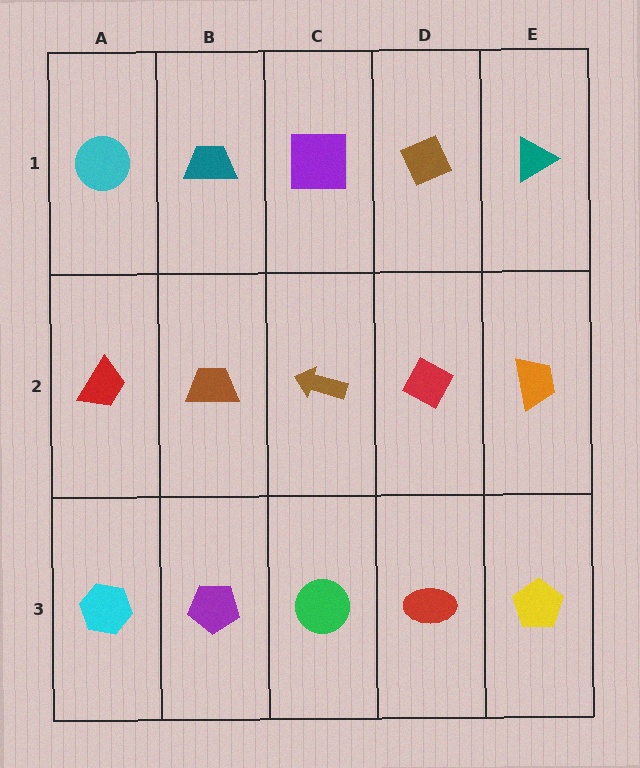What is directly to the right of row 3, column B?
A green circle.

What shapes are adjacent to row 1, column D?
A red diamond (row 2, column D), a purple square (row 1, column C), a teal triangle (row 1, column E).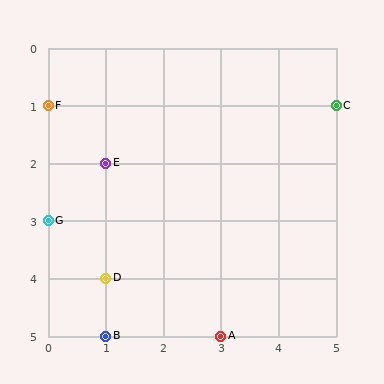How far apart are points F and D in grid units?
Points F and D are 1 column and 3 rows apart (about 3.2 grid units diagonally).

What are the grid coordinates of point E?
Point E is at grid coordinates (1, 2).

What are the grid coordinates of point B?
Point B is at grid coordinates (1, 5).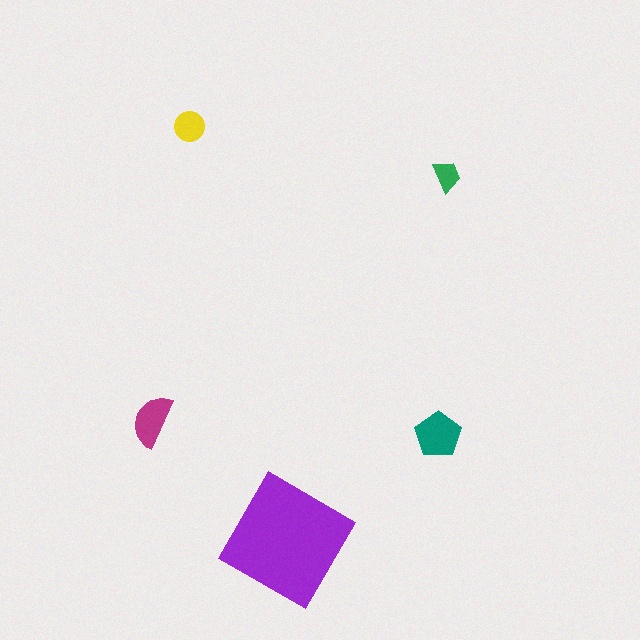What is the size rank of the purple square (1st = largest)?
1st.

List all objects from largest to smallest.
The purple square, the teal pentagon, the magenta semicircle, the yellow circle, the green trapezoid.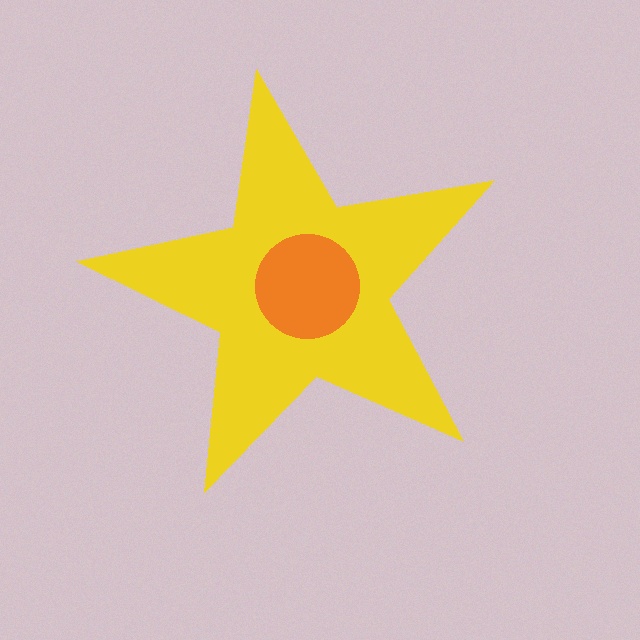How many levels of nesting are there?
2.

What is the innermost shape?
The orange circle.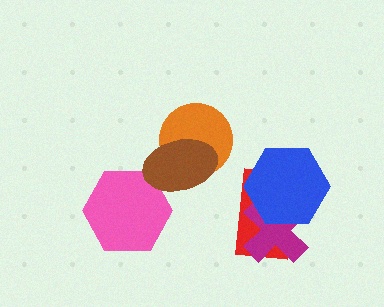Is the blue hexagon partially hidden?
No, no other shape covers it.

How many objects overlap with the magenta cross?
2 objects overlap with the magenta cross.